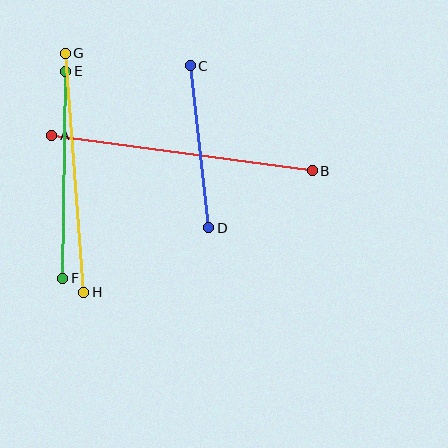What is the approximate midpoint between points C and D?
The midpoint is at approximately (200, 147) pixels.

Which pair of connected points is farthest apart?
Points A and B are farthest apart.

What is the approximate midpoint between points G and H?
The midpoint is at approximately (74, 173) pixels.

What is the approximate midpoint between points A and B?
The midpoint is at approximately (182, 153) pixels.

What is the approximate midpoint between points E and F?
The midpoint is at approximately (64, 175) pixels.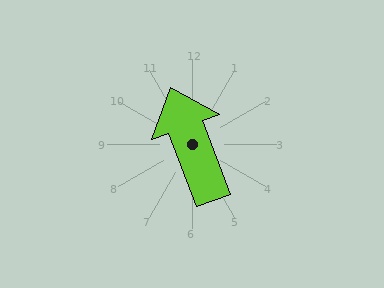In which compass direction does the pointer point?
North.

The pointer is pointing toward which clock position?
Roughly 11 o'clock.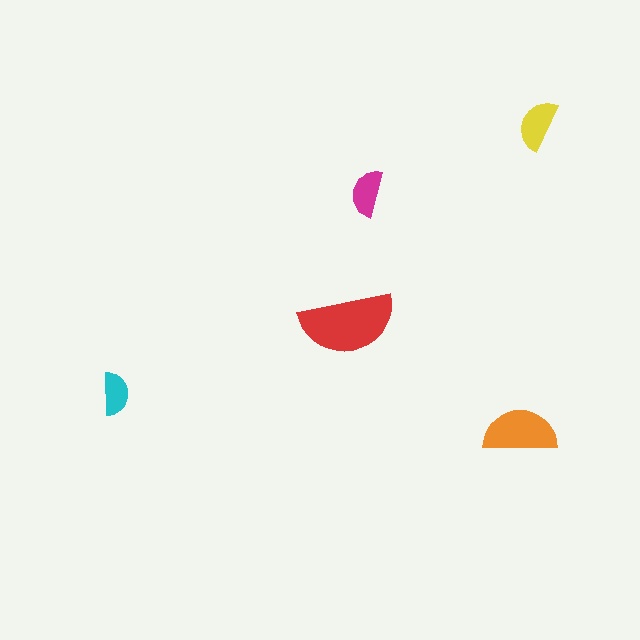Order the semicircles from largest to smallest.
the red one, the orange one, the yellow one, the magenta one, the cyan one.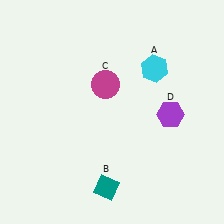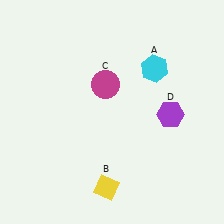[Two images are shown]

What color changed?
The diamond (B) changed from teal in Image 1 to yellow in Image 2.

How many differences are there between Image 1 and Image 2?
There is 1 difference between the two images.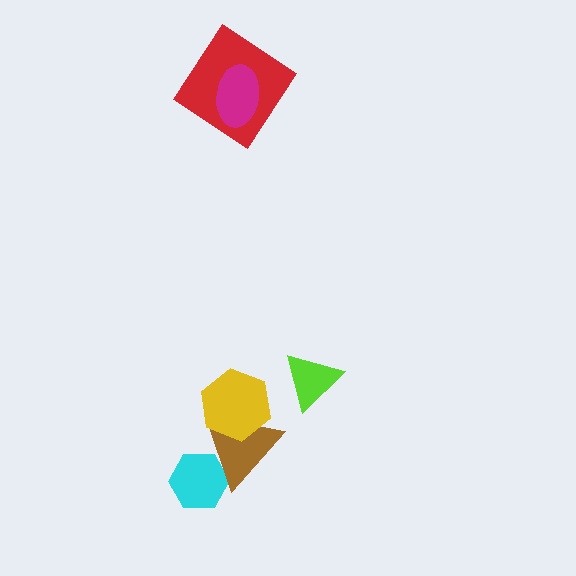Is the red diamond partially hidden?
Yes, it is partially covered by another shape.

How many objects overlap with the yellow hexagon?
1 object overlaps with the yellow hexagon.